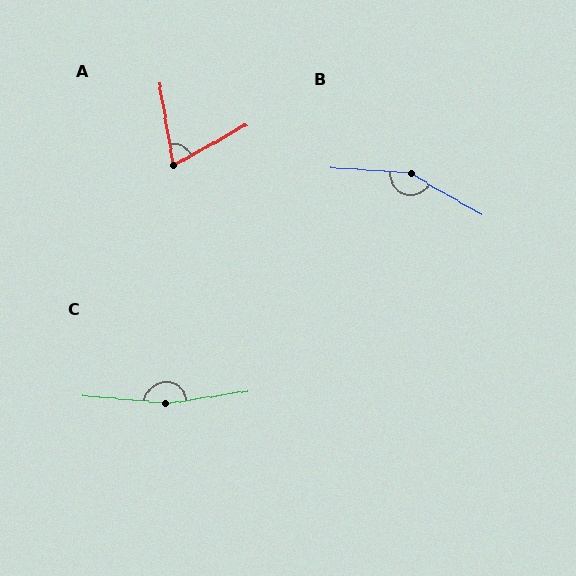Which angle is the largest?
C, at approximately 166 degrees.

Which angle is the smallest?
A, at approximately 70 degrees.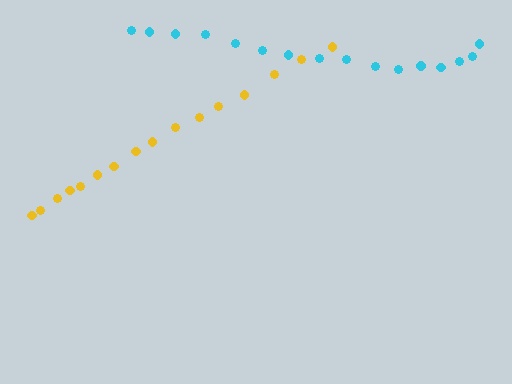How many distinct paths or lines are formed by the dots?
There are 2 distinct paths.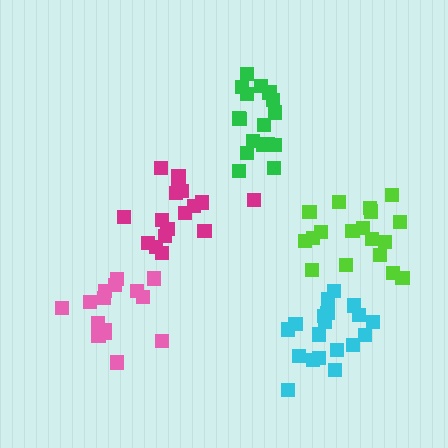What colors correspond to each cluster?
The clusters are colored: pink, green, magenta, lime, cyan.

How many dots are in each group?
Group 1: 15 dots, Group 2: 17 dots, Group 3: 18 dots, Group 4: 18 dots, Group 5: 19 dots (87 total).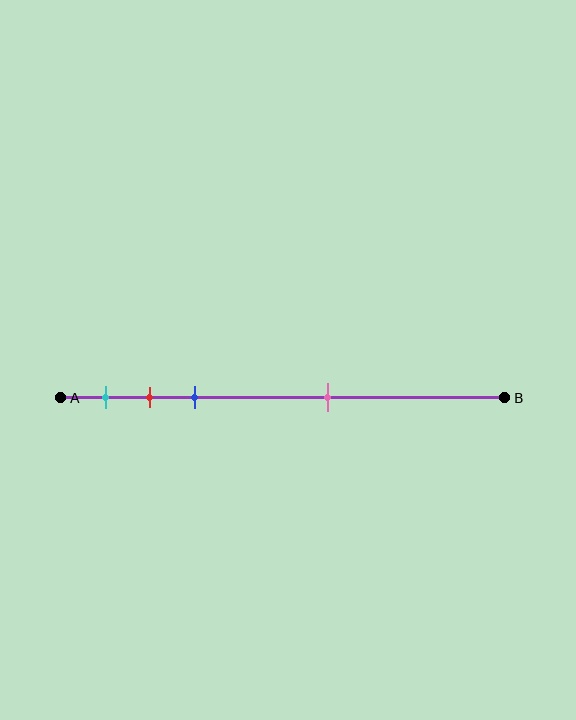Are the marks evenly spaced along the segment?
No, the marks are not evenly spaced.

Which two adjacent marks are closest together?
The red and blue marks are the closest adjacent pair.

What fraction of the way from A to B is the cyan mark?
The cyan mark is approximately 10% (0.1) of the way from A to B.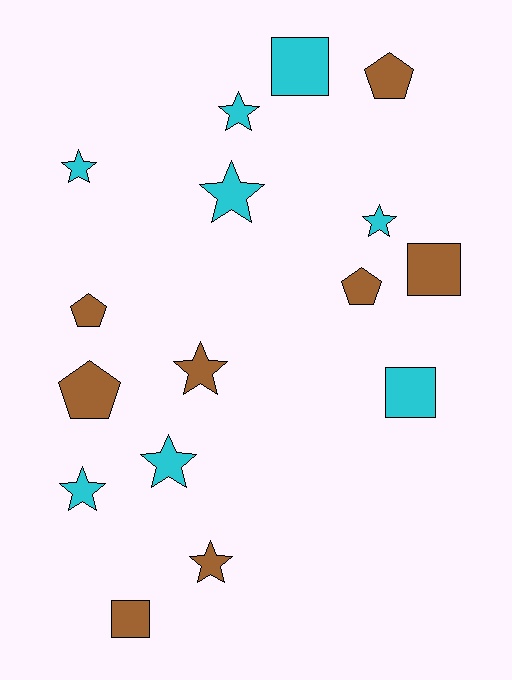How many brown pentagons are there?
There are 4 brown pentagons.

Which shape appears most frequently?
Star, with 8 objects.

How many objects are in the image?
There are 16 objects.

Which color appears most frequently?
Cyan, with 8 objects.